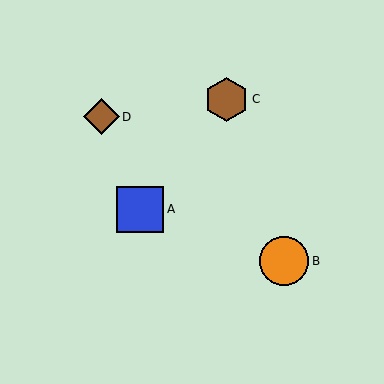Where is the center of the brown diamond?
The center of the brown diamond is at (101, 117).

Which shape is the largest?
The orange circle (labeled B) is the largest.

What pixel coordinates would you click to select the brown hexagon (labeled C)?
Click at (227, 99) to select the brown hexagon C.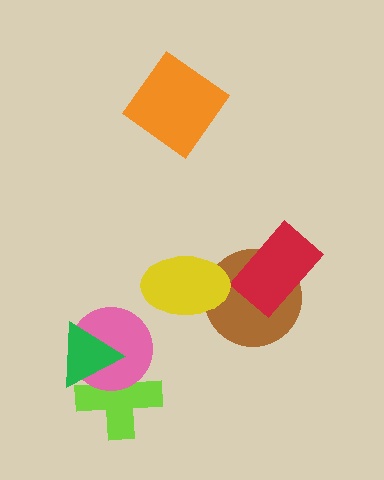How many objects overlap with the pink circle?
2 objects overlap with the pink circle.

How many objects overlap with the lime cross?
2 objects overlap with the lime cross.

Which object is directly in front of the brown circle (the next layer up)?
The red rectangle is directly in front of the brown circle.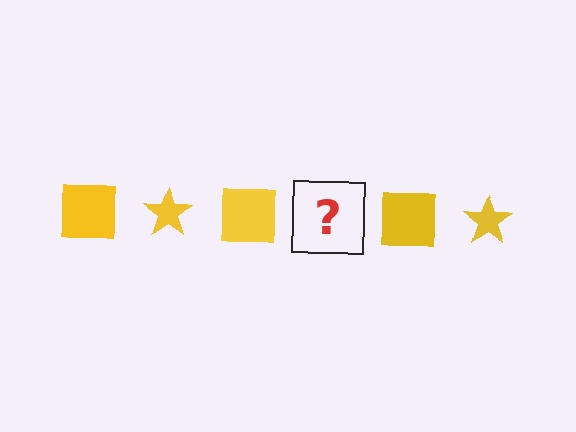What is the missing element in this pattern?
The missing element is a yellow star.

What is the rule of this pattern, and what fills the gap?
The rule is that the pattern cycles through square, star shapes in yellow. The gap should be filled with a yellow star.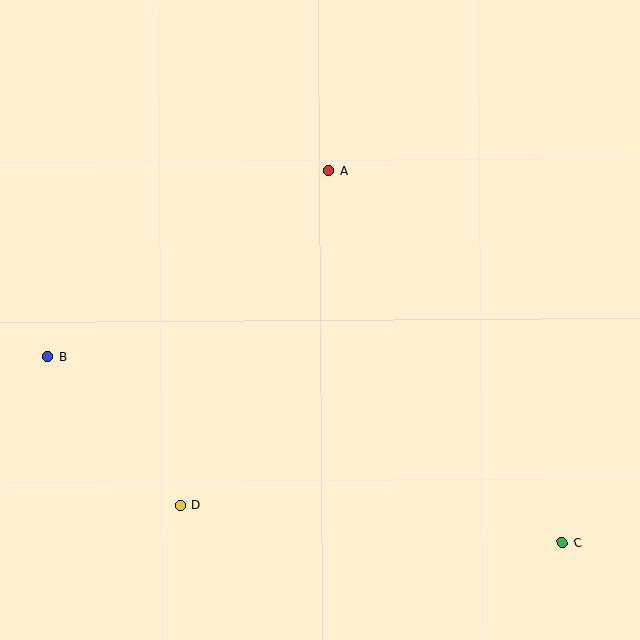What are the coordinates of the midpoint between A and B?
The midpoint between A and B is at (188, 264).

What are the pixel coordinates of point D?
Point D is at (181, 505).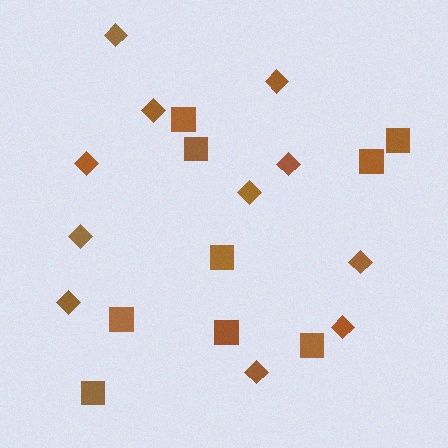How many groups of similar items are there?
There are 2 groups: one group of squares (9) and one group of diamonds (11).